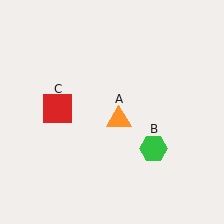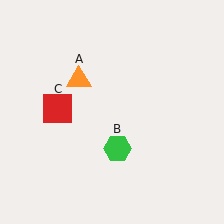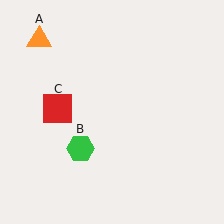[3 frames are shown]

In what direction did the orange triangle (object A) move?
The orange triangle (object A) moved up and to the left.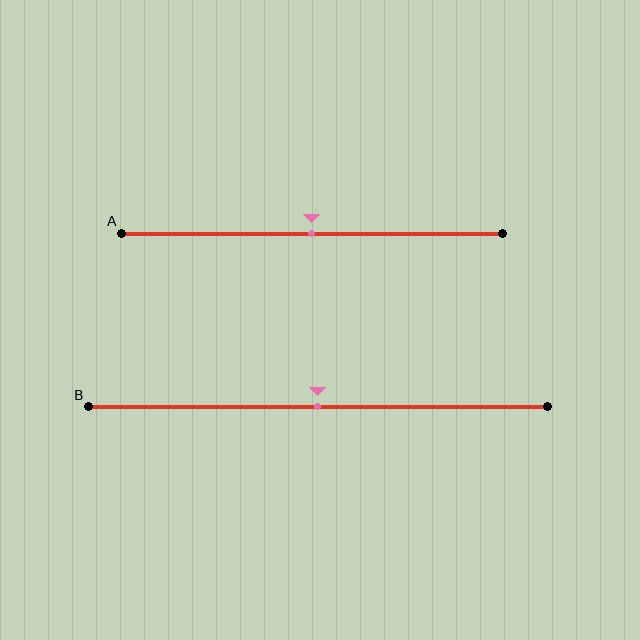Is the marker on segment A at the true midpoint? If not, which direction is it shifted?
Yes, the marker on segment A is at the true midpoint.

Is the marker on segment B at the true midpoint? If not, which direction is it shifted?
Yes, the marker on segment B is at the true midpoint.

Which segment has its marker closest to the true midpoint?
Segment A has its marker closest to the true midpoint.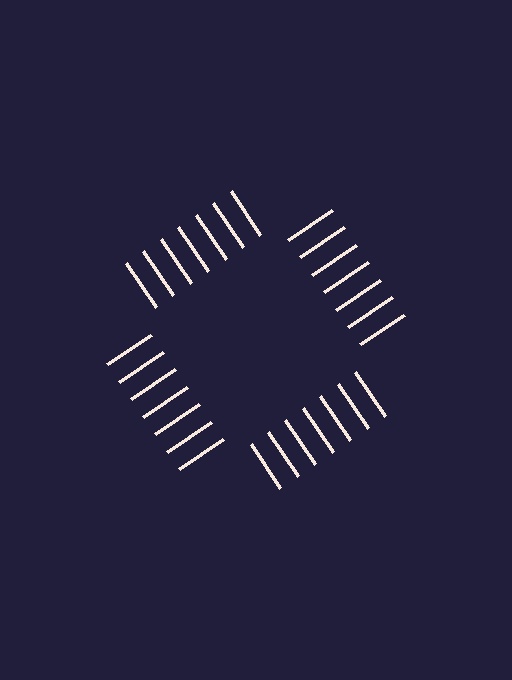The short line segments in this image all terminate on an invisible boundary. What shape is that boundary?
An illusory square — the line segments terminate on its edges but no continuous stroke is drawn.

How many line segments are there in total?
28 — 7 along each of the 4 edges.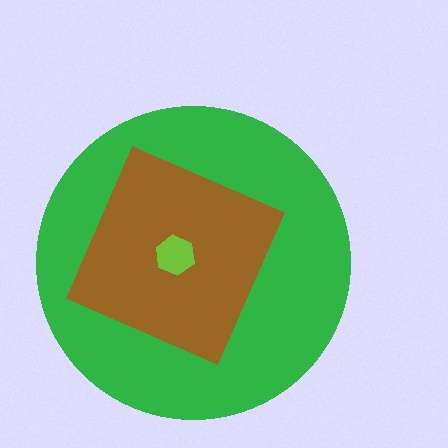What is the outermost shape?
The green circle.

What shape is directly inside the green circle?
The brown square.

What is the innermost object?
The lime hexagon.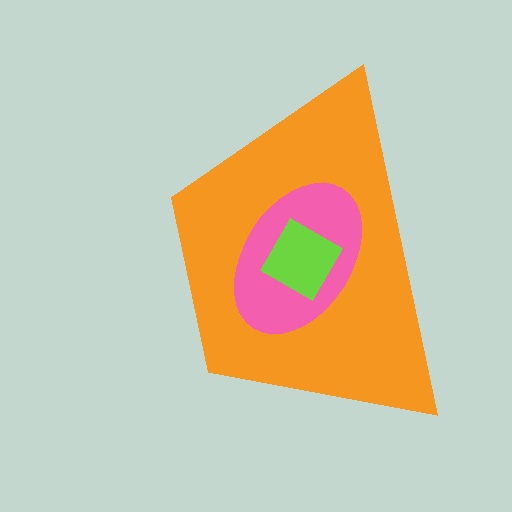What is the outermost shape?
The orange trapezoid.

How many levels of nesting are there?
3.